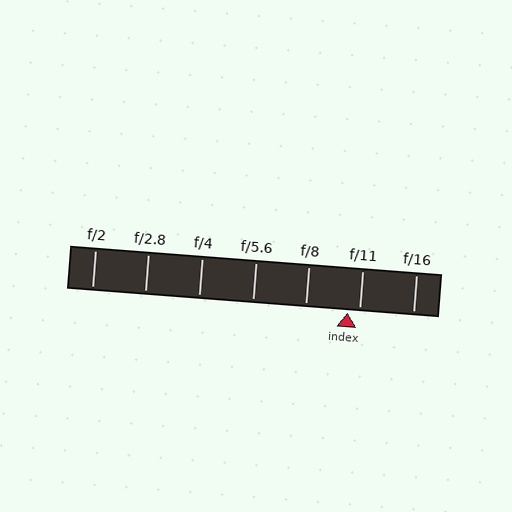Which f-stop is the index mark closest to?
The index mark is closest to f/11.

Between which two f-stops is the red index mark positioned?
The index mark is between f/8 and f/11.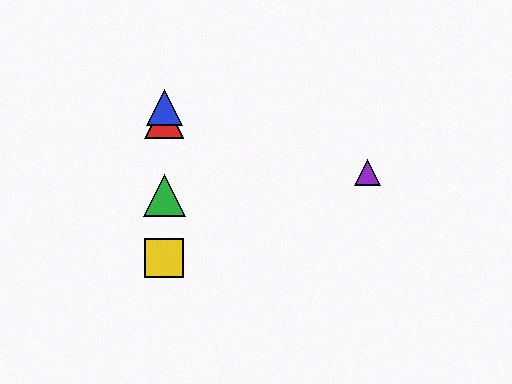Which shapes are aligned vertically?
The red triangle, the blue triangle, the green triangle, the yellow square are aligned vertically.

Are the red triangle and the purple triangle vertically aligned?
No, the red triangle is at x≈164 and the purple triangle is at x≈367.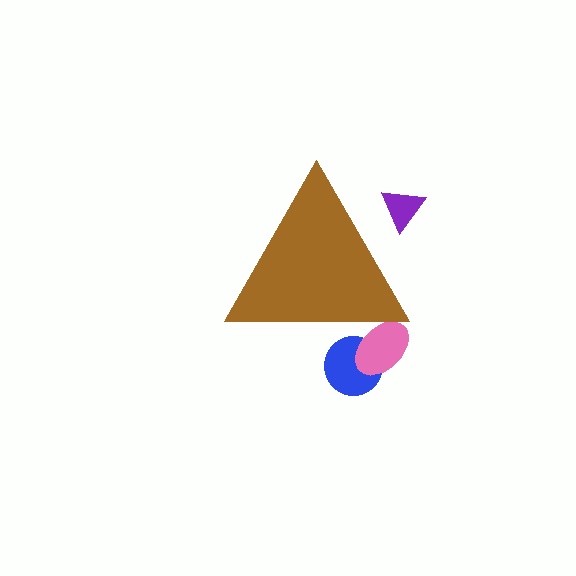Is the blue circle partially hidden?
Yes, the blue circle is partially hidden behind the brown triangle.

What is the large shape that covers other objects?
A brown triangle.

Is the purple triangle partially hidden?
Yes, the purple triangle is partially hidden behind the brown triangle.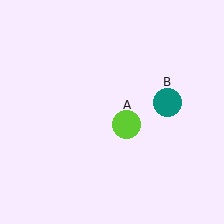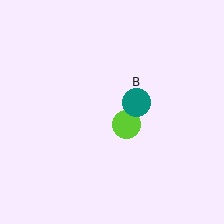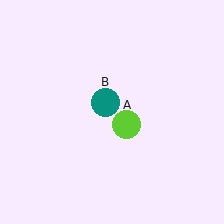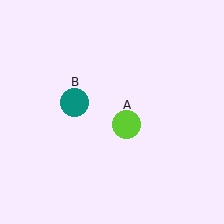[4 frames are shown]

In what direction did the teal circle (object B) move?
The teal circle (object B) moved left.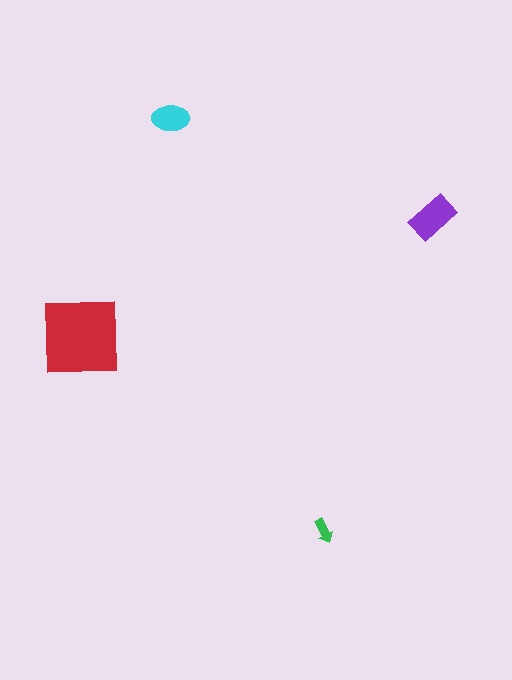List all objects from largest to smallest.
The red square, the purple rectangle, the cyan ellipse, the green arrow.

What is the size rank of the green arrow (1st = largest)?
4th.